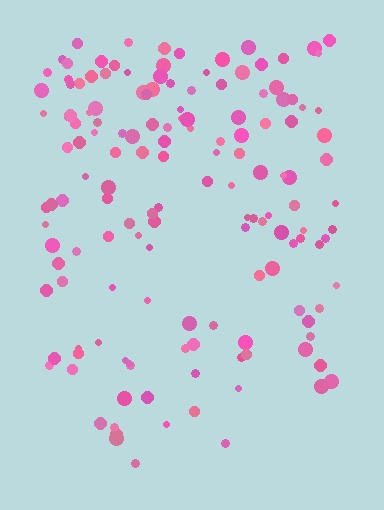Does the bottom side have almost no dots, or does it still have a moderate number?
Still a moderate number, just noticeably fewer than the top.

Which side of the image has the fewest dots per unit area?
The bottom.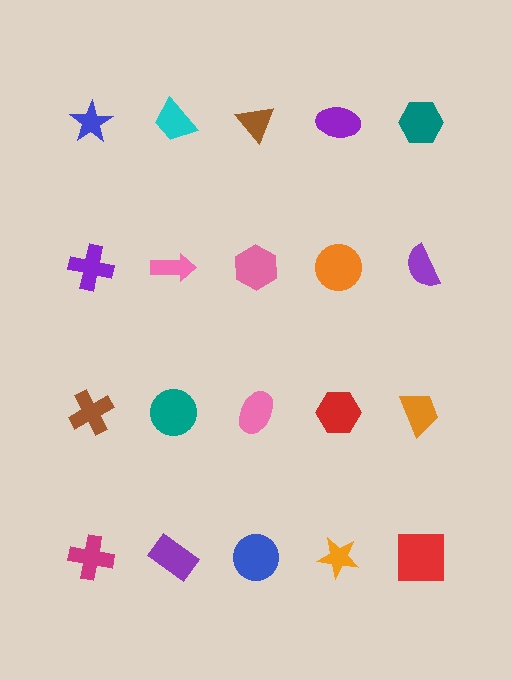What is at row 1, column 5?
A teal hexagon.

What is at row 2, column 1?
A purple cross.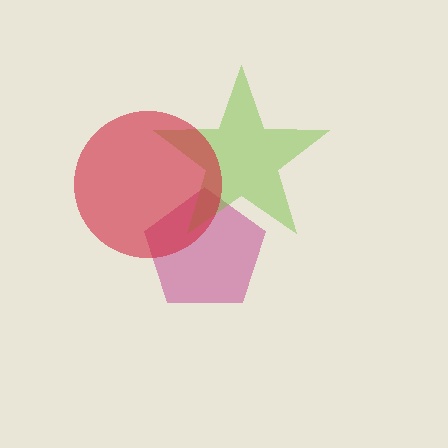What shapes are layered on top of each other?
The layered shapes are: a magenta pentagon, a lime star, a red circle.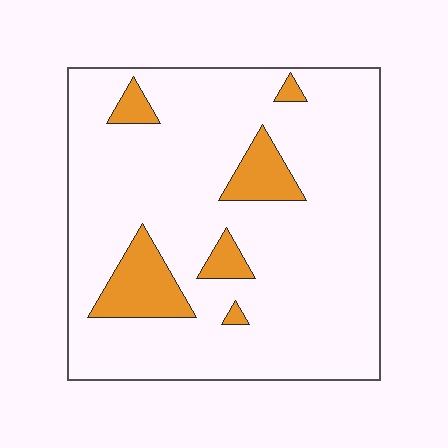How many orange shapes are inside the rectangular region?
6.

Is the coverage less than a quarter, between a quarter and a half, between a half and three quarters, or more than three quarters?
Less than a quarter.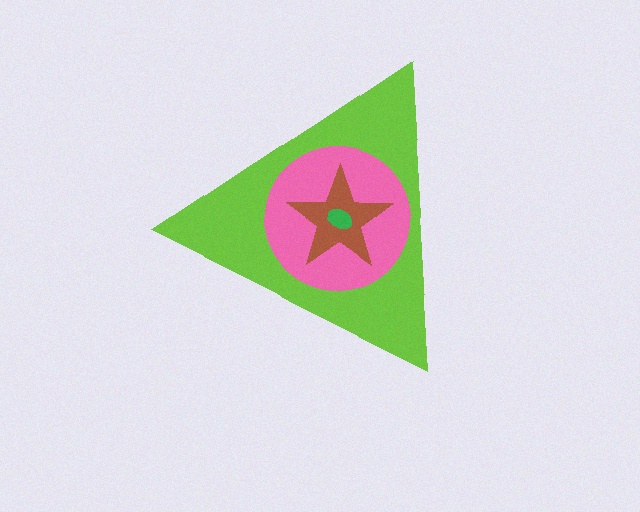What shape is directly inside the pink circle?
The brown star.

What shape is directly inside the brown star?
The green ellipse.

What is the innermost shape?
The green ellipse.